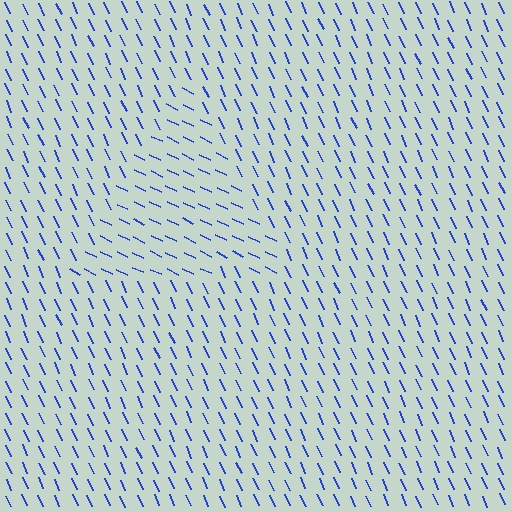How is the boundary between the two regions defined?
The boundary is defined purely by a change in line orientation (approximately 40 degrees difference). All lines are the same color and thickness.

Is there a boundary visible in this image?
Yes, there is a texture boundary formed by a change in line orientation.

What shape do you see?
I see a triangle.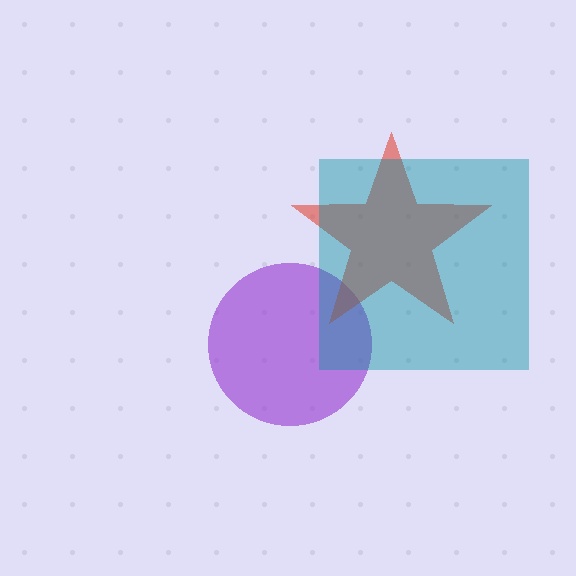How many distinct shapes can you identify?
There are 3 distinct shapes: a purple circle, a red star, a teal square.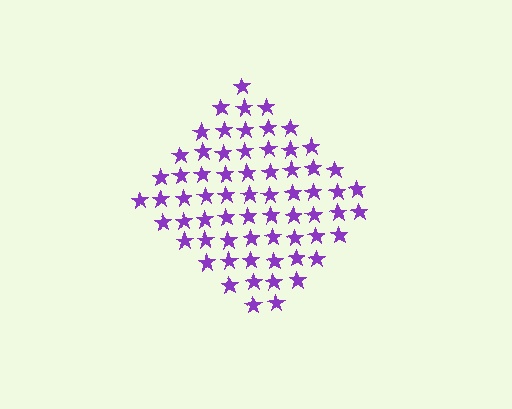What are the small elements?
The small elements are stars.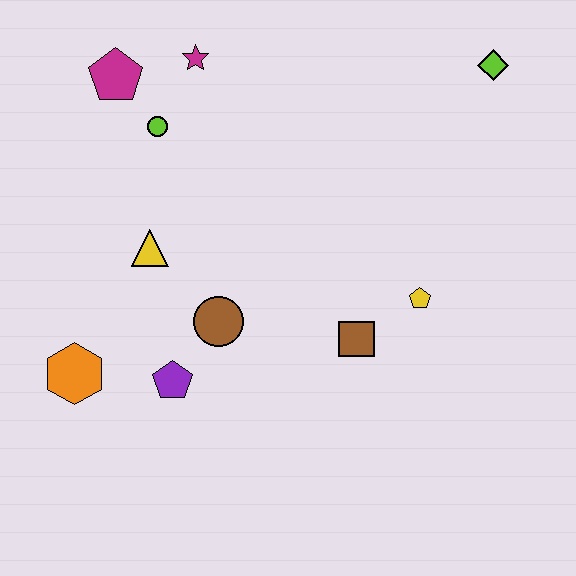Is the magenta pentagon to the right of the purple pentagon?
No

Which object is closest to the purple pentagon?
The brown circle is closest to the purple pentagon.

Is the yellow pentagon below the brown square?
No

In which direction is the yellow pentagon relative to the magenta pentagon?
The yellow pentagon is to the right of the magenta pentagon.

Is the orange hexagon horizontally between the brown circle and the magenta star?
No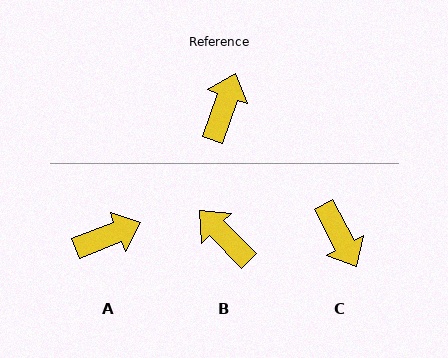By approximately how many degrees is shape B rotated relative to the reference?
Approximately 64 degrees counter-clockwise.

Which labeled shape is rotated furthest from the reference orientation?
C, about 133 degrees away.